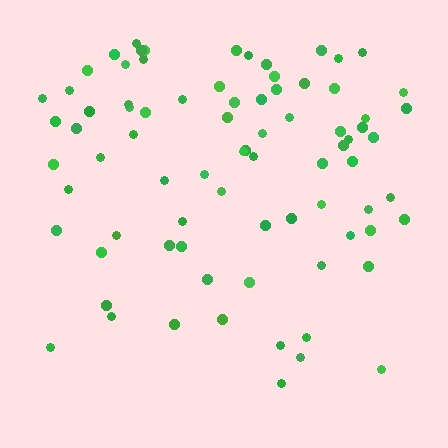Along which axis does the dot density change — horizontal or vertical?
Vertical.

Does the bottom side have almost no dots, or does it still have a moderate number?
Still a moderate number, just noticeably fewer than the top.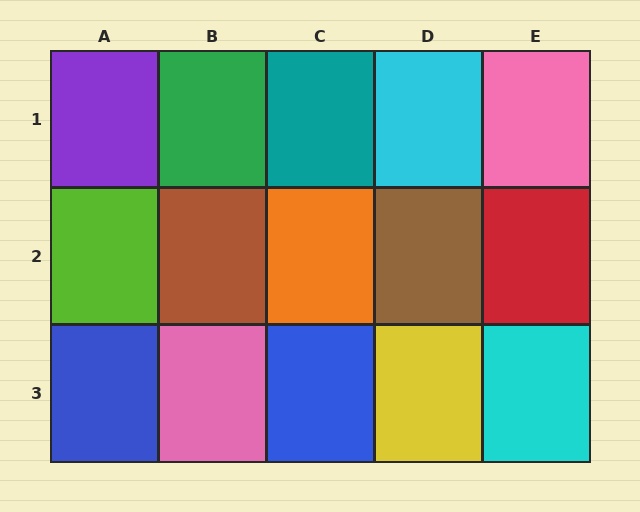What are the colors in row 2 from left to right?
Lime, brown, orange, brown, red.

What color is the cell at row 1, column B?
Green.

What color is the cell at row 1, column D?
Cyan.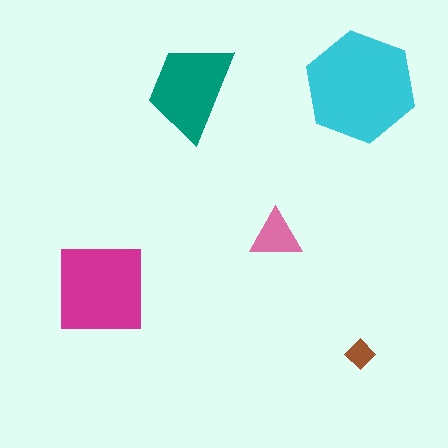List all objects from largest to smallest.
The cyan hexagon, the magenta square, the teal trapezoid, the pink triangle, the brown diamond.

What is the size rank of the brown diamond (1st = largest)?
5th.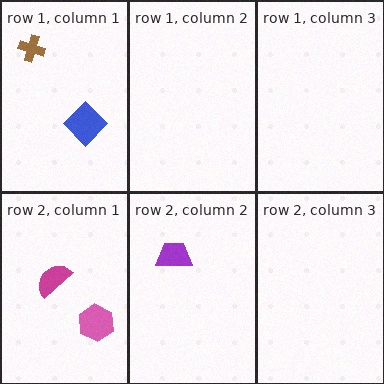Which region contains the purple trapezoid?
The row 2, column 2 region.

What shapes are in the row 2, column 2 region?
The purple trapezoid.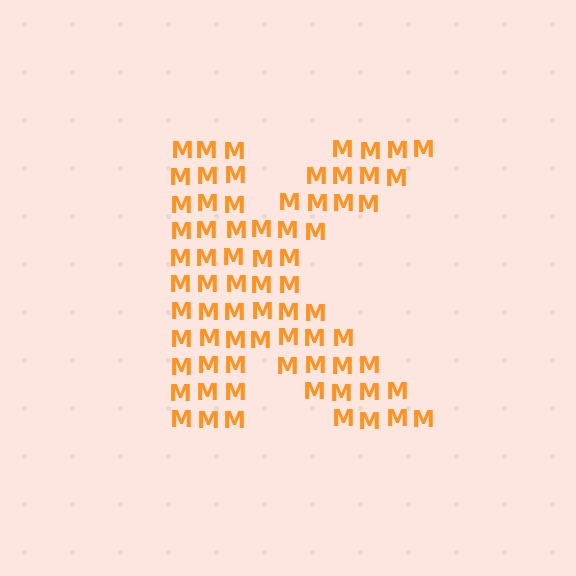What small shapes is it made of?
It is made of small letter M's.